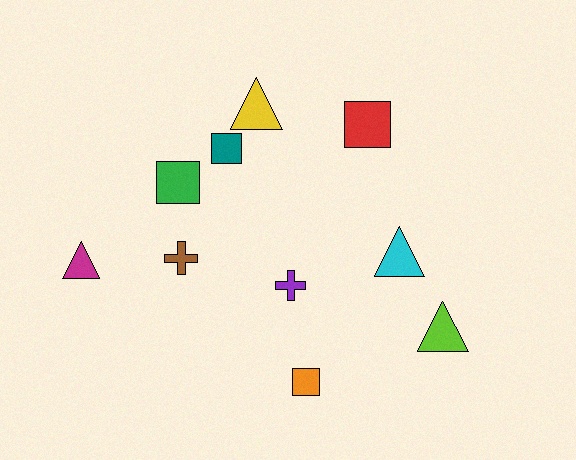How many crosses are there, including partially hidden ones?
There are 2 crosses.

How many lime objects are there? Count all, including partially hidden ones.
There is 1 lime object.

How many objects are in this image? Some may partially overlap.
There are 10 objects.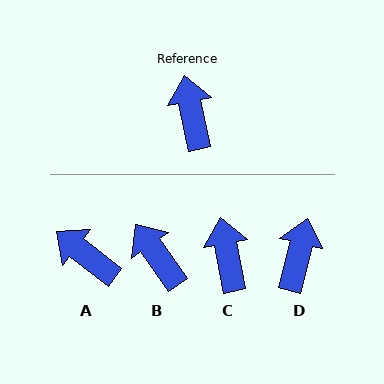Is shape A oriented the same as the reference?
No, it is off by about 41 degrees.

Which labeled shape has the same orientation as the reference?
C.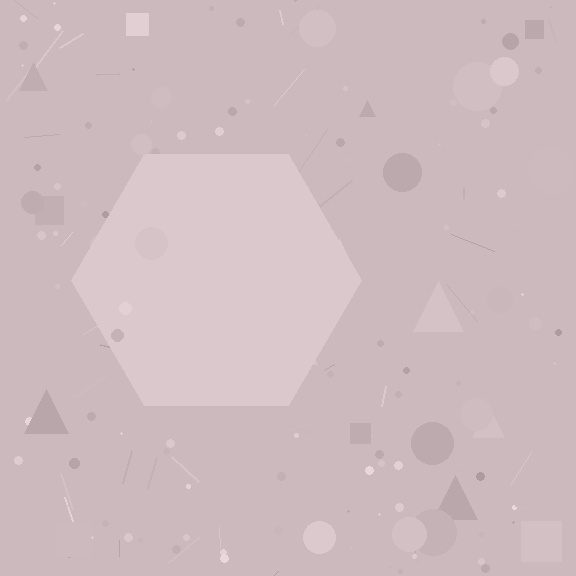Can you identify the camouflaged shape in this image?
The camouflaged shape is a hexagon.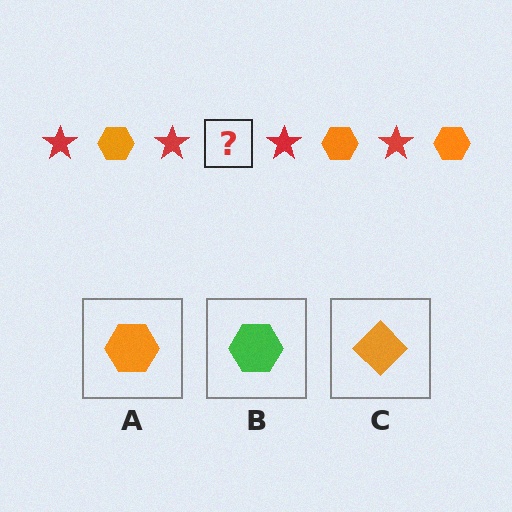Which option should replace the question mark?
Option A.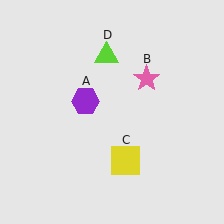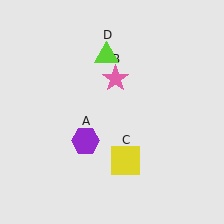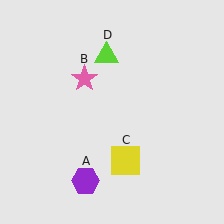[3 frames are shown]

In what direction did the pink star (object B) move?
The pink star (object B) moved left.